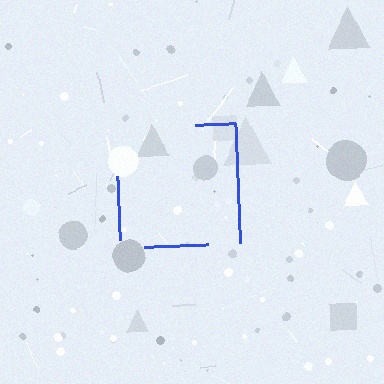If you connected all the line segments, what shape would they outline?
They would outline a square.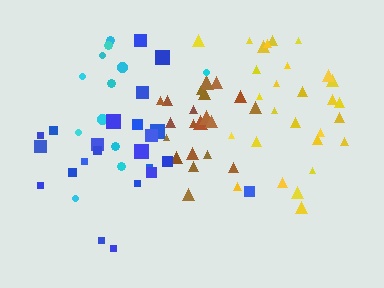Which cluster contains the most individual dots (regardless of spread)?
Yellow (28).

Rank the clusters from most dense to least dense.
brown, yellow, blue, cyan.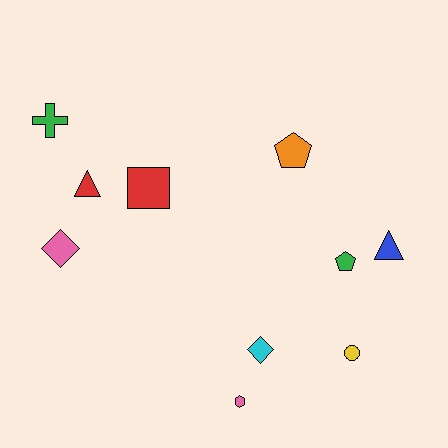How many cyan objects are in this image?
There is 1 cyan object.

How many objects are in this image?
There are 10 objects.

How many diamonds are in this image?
There are 2 diamonds.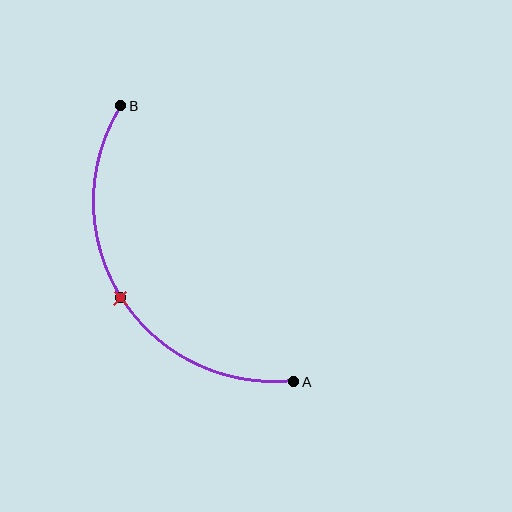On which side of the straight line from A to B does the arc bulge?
The arc bulges to the left of the straight line connecting A and B.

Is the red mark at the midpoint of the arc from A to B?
Yes. The red mark lies on the arc at equal arc-length from both A and B — it is the arc midpoint.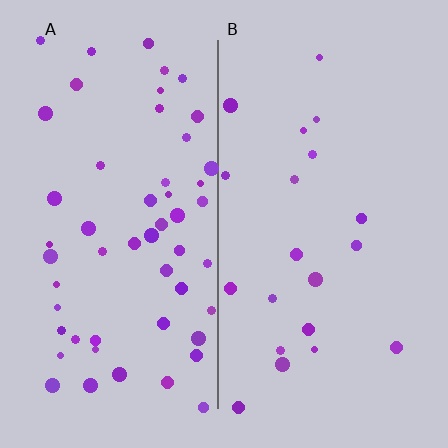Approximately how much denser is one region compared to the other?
Approximately 2.7× — region A over region B.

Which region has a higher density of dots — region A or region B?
A (the left).